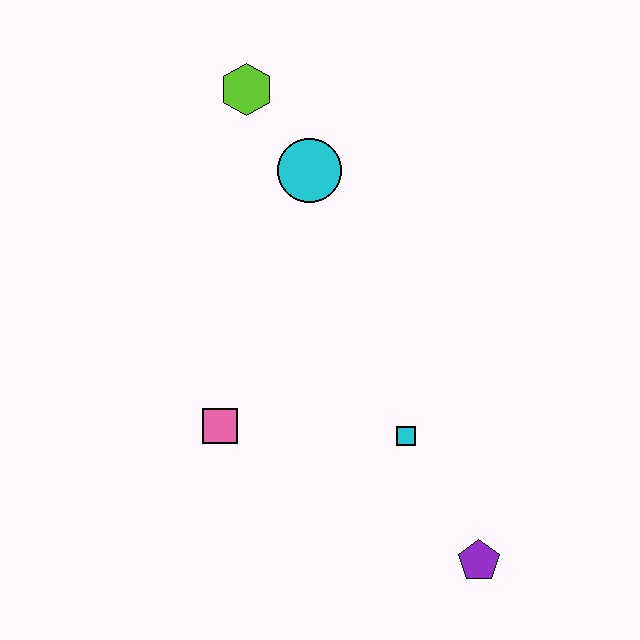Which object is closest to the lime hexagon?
The cyan circle is closest to the lime hexagon.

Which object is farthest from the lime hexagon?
The purple pentagon is farthest from the lime hexagon.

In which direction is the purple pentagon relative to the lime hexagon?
The purple pentagon is below the lime hexagon.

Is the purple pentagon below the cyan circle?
Yes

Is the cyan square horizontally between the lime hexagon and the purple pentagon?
Yes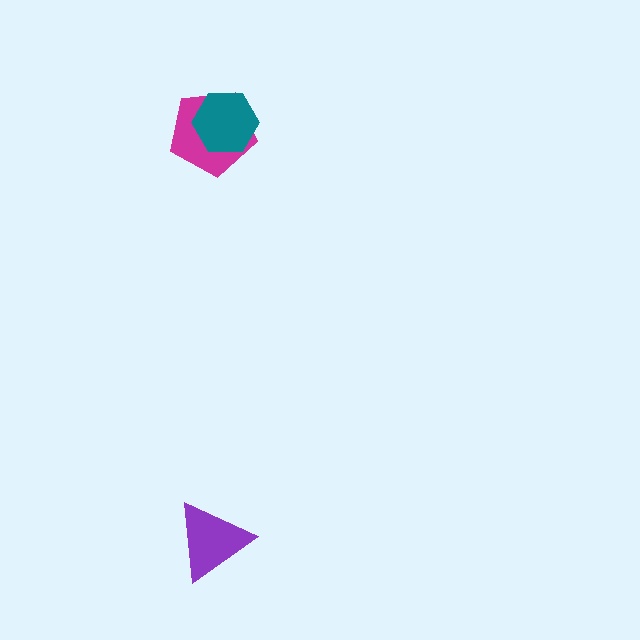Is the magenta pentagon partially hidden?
Yes, it is partially covered by another shape.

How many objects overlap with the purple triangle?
0 objects overlap with the purple triangle.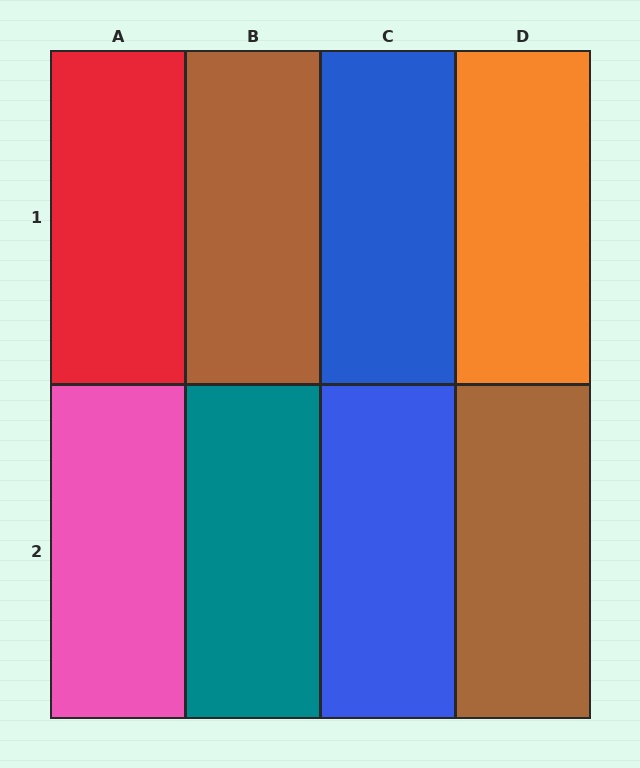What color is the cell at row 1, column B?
Brown.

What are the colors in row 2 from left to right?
Pink, teal, blue, brown.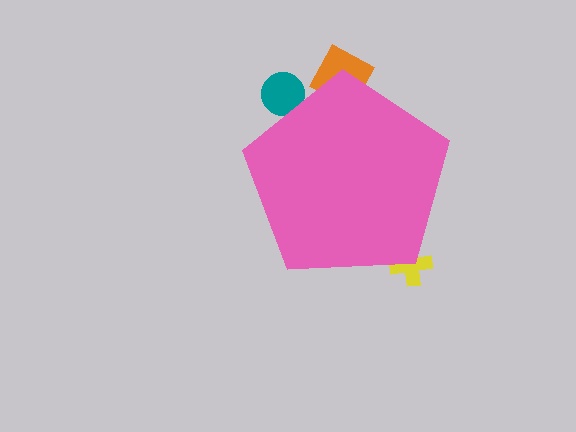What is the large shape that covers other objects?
A pink pentagon.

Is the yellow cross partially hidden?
Yes, the yellow cross is partially hidden behind the pink pentagon.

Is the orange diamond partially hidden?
Yes, the orange diamond is partially hidden behind the pink pentagon.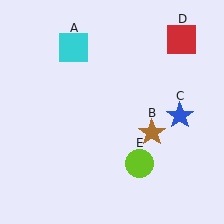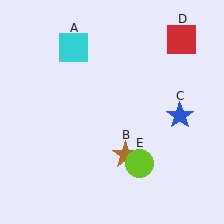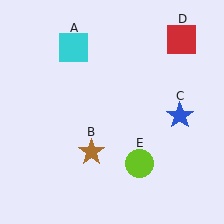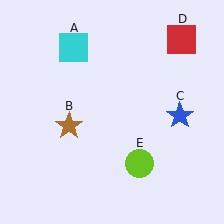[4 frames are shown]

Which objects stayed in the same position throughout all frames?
Cyan square (object A) and blue star (object C) and red square (object D) and lime circle (object E) remained stationary.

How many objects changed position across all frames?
1 object changed position: brown star (object B).